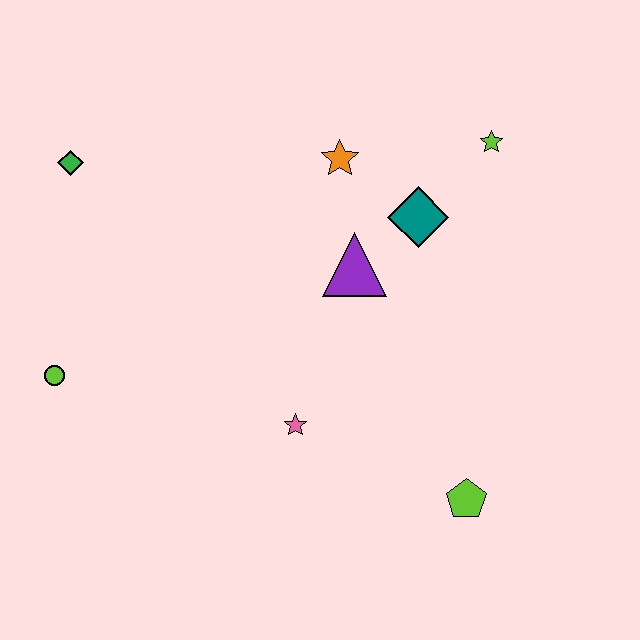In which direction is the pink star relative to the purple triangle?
The pink star is below the purple triangle.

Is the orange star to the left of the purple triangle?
Yes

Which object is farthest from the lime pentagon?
The green diamond is farthest from the lime pentagon.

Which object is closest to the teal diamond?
The purple triangle is closest to the teal diamond.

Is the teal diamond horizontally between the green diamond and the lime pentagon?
Yes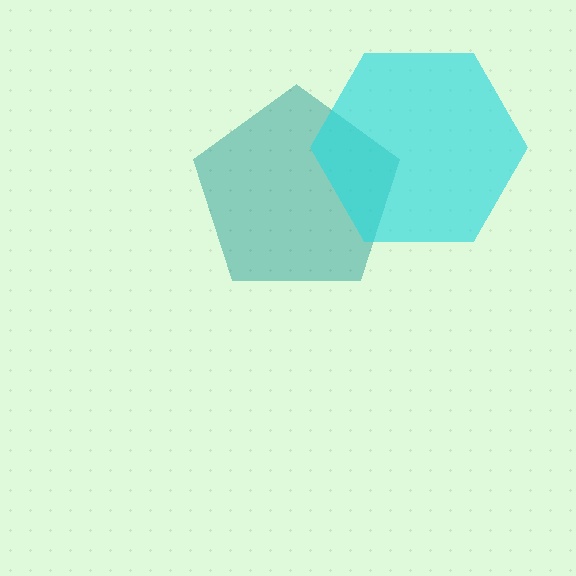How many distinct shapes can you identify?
There are 2 distinct shapes: a teal pentagon, a cyan hexagon.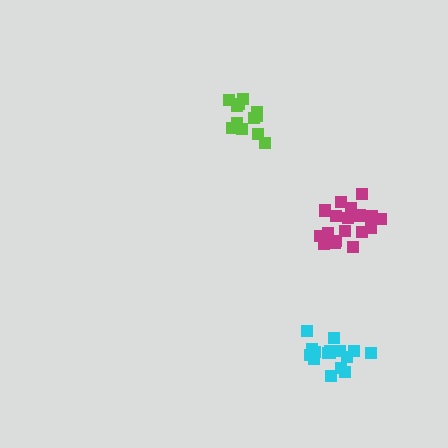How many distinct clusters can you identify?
There are 3 distinct clusters.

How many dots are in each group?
Group 1: 18 dots, Group 2: 16 dots, Group 3: 12 dots (46 total).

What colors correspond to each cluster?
The clusters are colored: magenta, cyan, lime.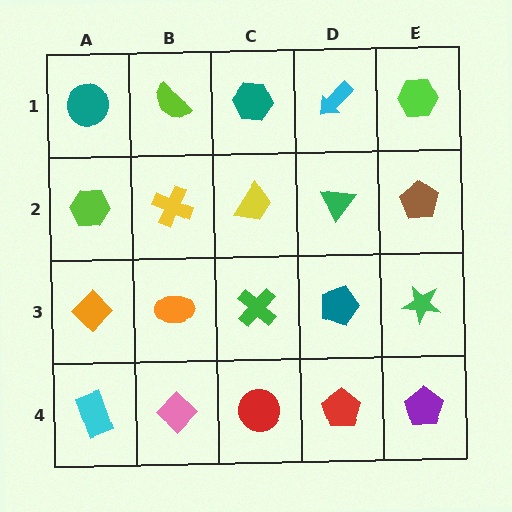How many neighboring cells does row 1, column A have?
2.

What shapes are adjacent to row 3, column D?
A green triangle (row 2, column D), a red pentagon (row 4, column D), a green cross (row 3, column C), a green star (row 3, column E).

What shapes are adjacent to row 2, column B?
A lime semicircle (row 1, column B), an orange ellipse (row 3, column B), a lime hexagon (row 2, column A), a yellow trapezoid (row 2, column C).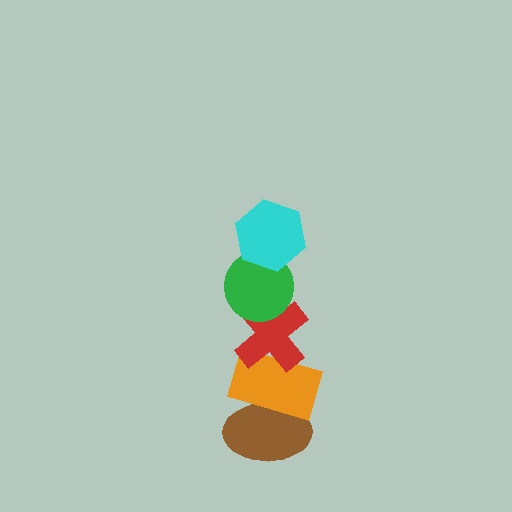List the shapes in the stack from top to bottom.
From top to bottom: the cyan hexagon, the green circle, the red cross, the orange rectangle, the brown ellipse.